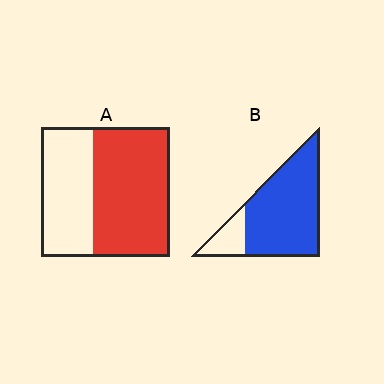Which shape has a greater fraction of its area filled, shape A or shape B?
Shape B.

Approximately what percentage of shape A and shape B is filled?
A is approximately 60% and B is approximately 80%.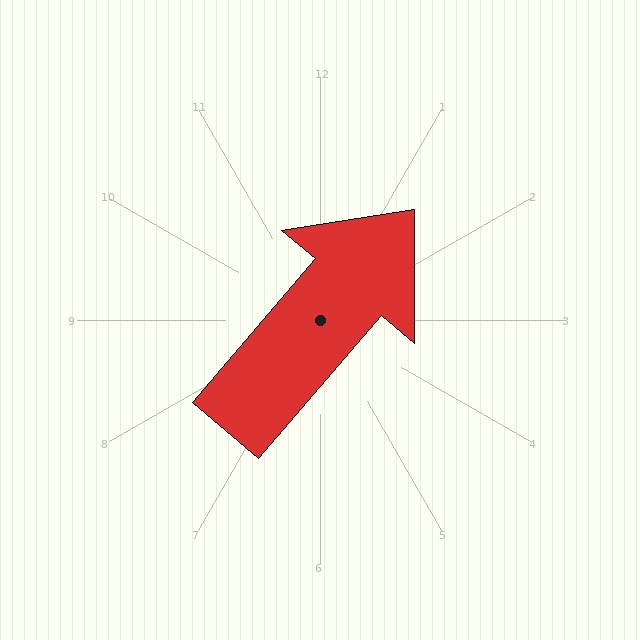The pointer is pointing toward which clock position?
Roughly 1 o'clock.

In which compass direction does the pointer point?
Northeast.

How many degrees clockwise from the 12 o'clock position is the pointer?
Approximately 40 degrees.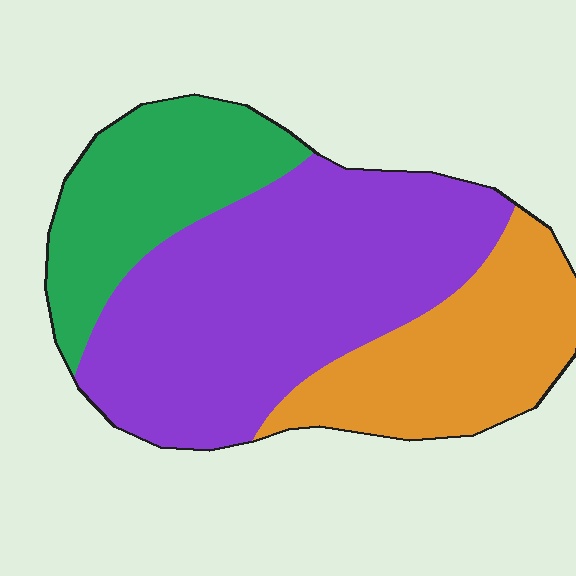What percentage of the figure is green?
Green takes up about one quarter (1/4) of the figure.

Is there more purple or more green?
Purple.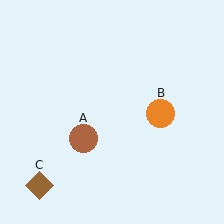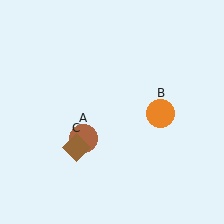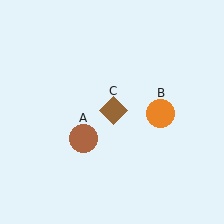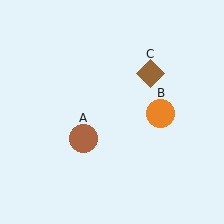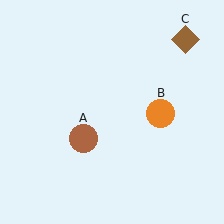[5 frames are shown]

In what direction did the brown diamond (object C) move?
The brown diamond (object C) moved up and to the right.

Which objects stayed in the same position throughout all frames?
Brown circle (object A) and orange circle (object B) remained stationary.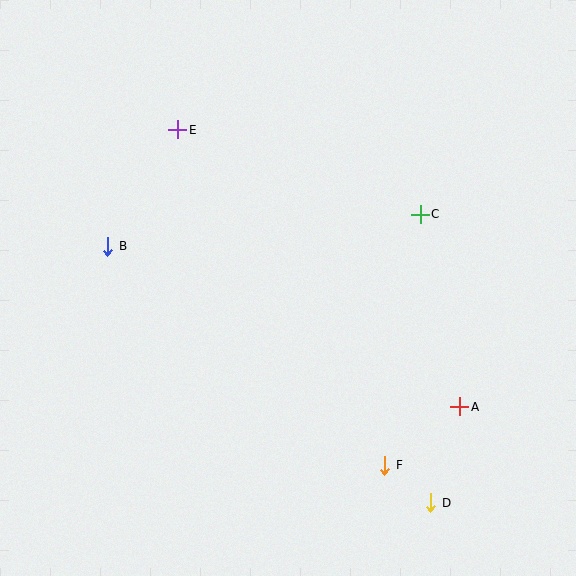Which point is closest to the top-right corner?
Point C is closest to the top-right corner.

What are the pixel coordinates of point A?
Point A is at (460, 407).